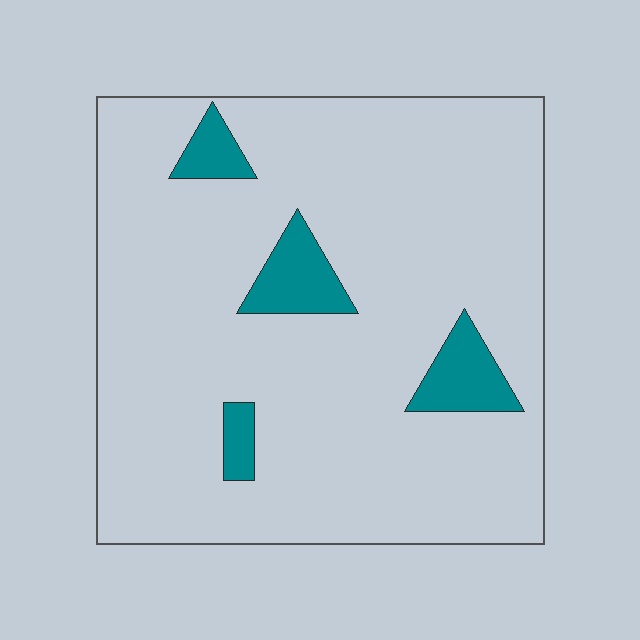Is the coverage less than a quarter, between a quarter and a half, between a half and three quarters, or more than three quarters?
Less than a quarter.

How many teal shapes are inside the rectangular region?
4.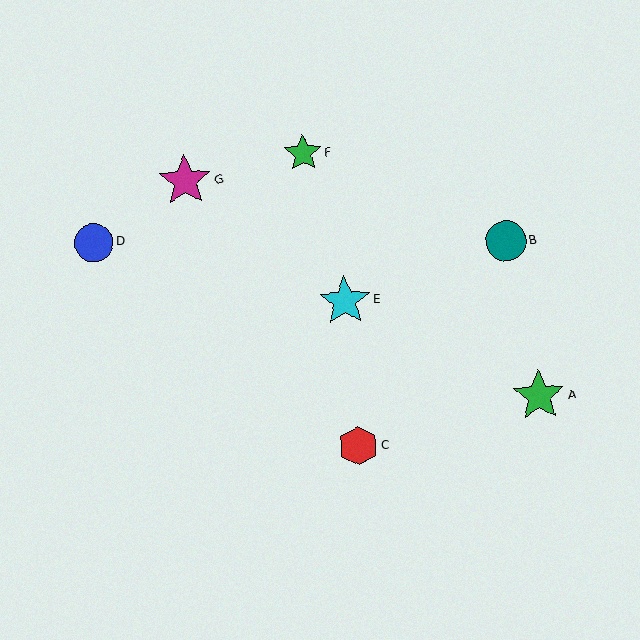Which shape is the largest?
The magenta star (labeled G) is the largest.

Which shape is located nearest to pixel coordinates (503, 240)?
The teal circle (labeled B) at (506, 241) is nearest to that location.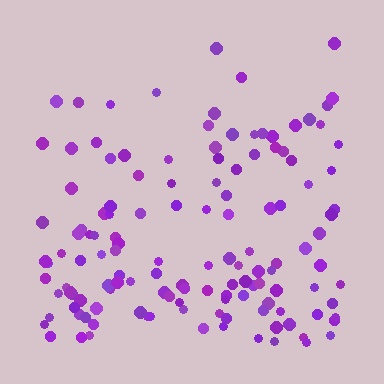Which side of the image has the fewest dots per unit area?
The top.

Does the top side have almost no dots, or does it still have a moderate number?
Still a moderate number, just noticeably fewer than the bottom.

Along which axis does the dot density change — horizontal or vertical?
Vertical.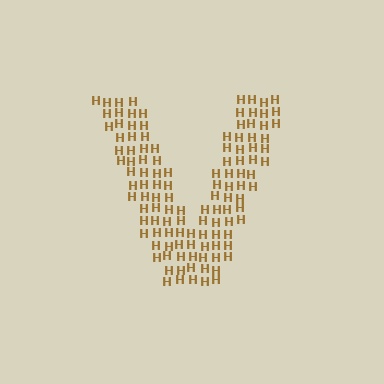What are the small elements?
The small elements are letter H's.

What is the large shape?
The large shape is the letter V.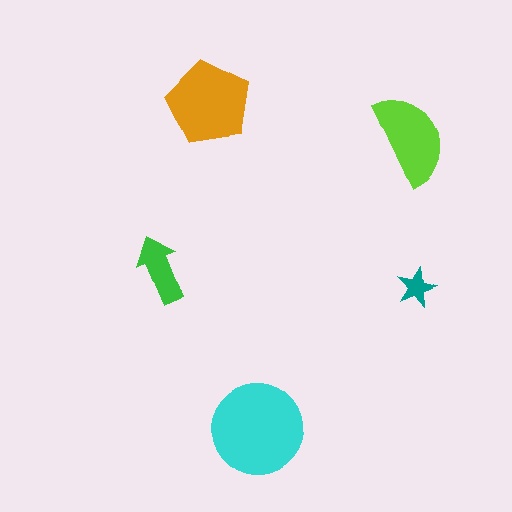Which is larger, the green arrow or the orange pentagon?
The orange pentagon.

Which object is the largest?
The cyan circle.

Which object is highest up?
The orange pentagon is topmost.